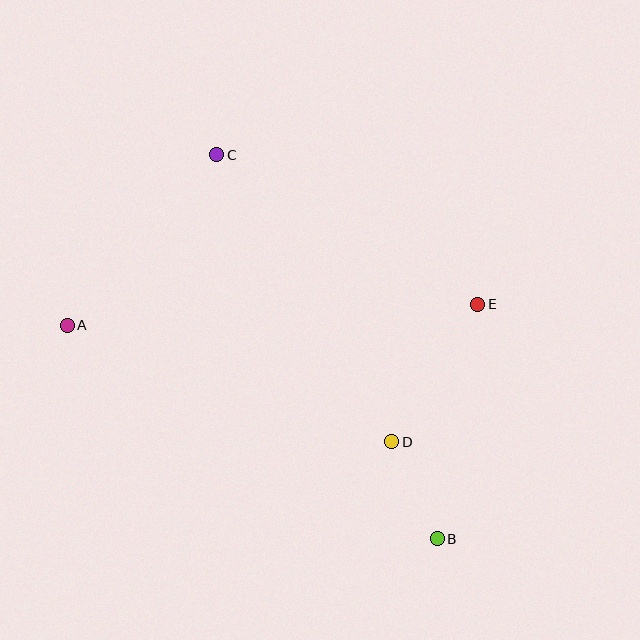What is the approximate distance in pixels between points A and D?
The distance between A and D is approximately 345 pixels.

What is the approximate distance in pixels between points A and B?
The distance between A and B is approximately 427 pixels.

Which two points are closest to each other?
Points B and D are closest to each other.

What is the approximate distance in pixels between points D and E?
The distance between D and E is approximately 162 pixels.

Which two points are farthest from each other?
Points B and C are farthest from each other.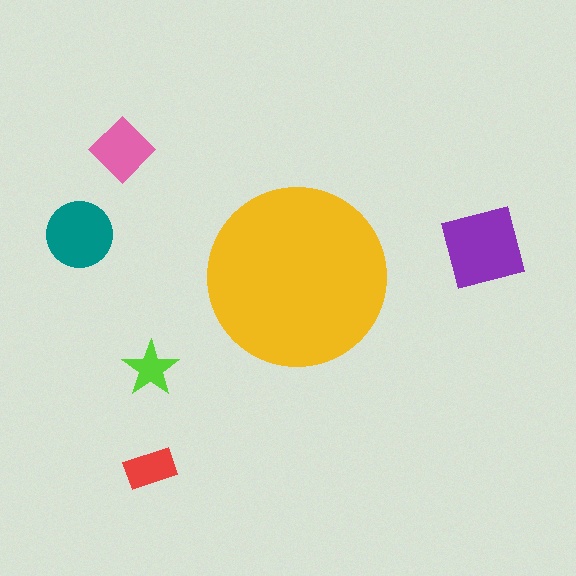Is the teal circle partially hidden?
No, the teal circle is fully visible.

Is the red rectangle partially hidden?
No, the red rectangle is fully visible.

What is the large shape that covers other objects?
A yellow circle.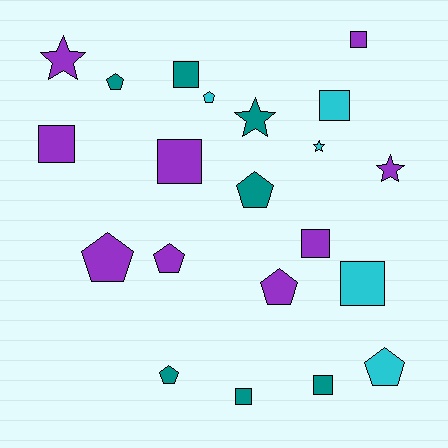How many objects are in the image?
There are 21 objects.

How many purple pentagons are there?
There are 3 purple pentagons.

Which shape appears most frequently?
Square, with 9 objects.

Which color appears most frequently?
Purple, with 9 objects.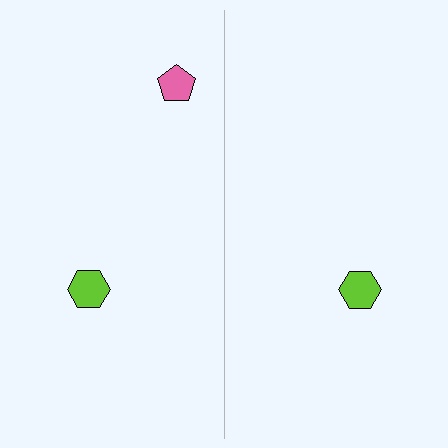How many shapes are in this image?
There are 3 shapes in this image.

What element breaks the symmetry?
A pink pentagon is missing from the right side.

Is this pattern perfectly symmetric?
No, the pattern is not perfectly symmetric. A pink pentagon is missing from the right side.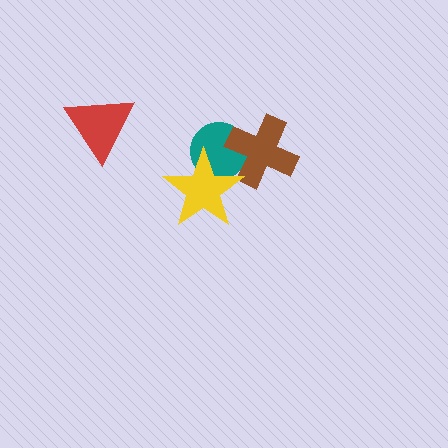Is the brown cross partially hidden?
Yes, it is partially covered by another shape.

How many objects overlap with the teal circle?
2 objects overlap with the teal circle.